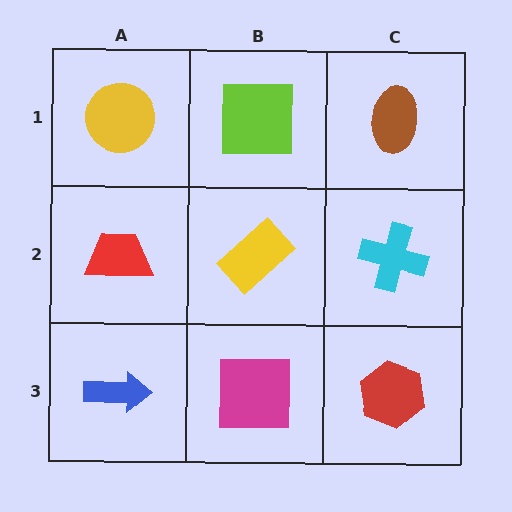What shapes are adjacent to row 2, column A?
A yellow circle (row 1, column A), a blue arrow (row 3, column A), a yellow rectangle (row 2, column B).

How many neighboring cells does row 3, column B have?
3.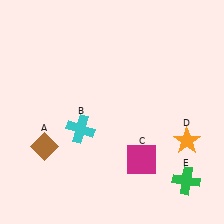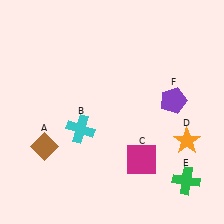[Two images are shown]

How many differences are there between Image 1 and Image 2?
There is 1 difference between the two images.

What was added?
A purple pentagon (F) was added in Image 2.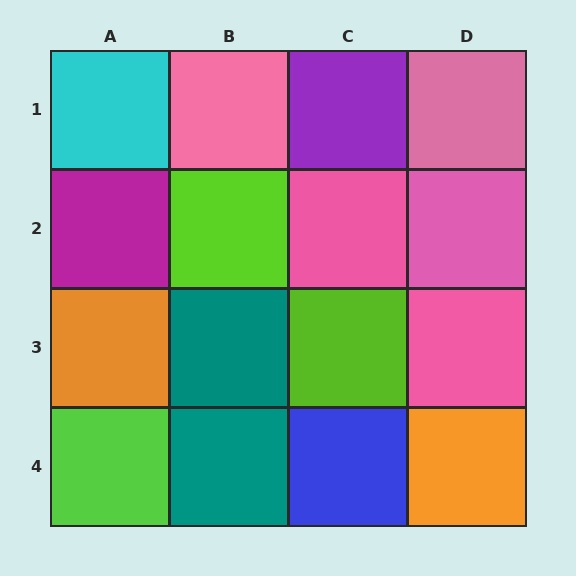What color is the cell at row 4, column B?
Teal.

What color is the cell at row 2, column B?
Lime.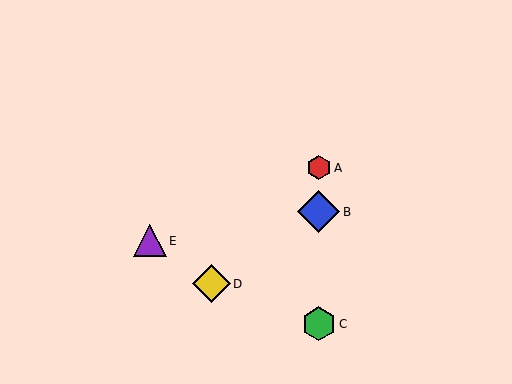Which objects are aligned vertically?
Objects A, B, C are aligned vertically.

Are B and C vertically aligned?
Yes, both are at x≈319.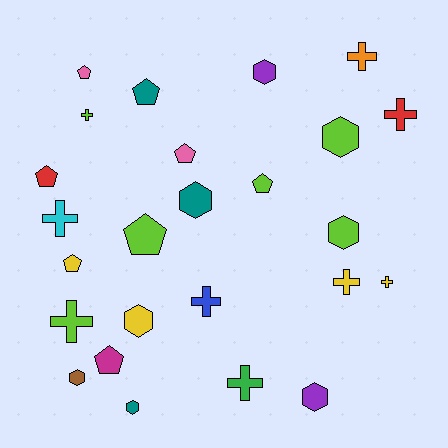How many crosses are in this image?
There are 9 crosses.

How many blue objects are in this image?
There is 1 blue object.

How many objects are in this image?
There are 25 objects.